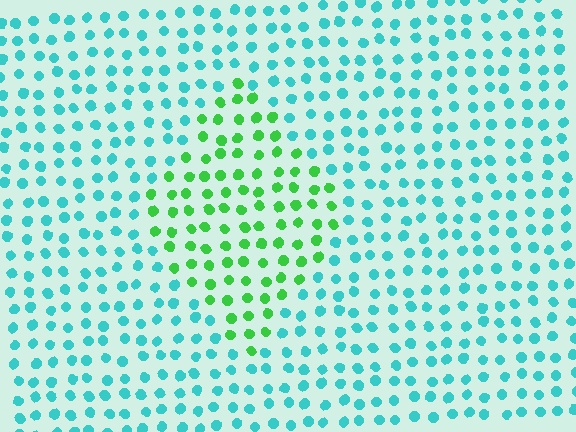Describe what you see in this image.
The image is filled with small cyan elements in a uniform arrangement. A diamond-shaped region is visible where the elements are tinted to a slightly different hue, forming a subtle color boundary.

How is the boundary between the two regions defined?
The boundary is defined purely by a slight shift in hue (about 55 degrees). Spacing, size, and orientation are identical on both sides.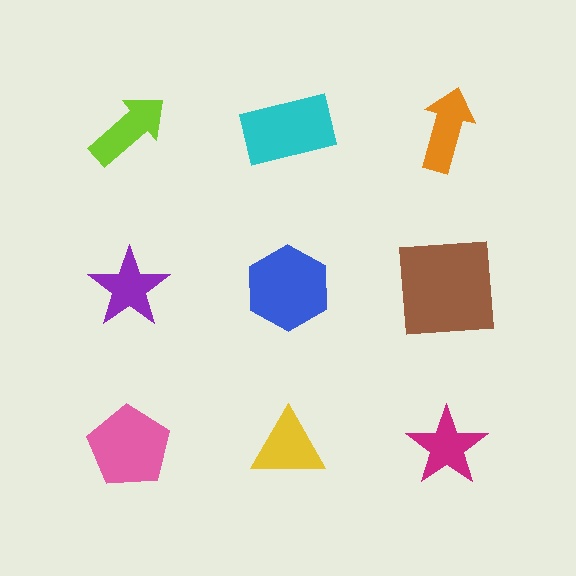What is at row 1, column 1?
A lime arrow.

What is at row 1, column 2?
A cyan rectangle.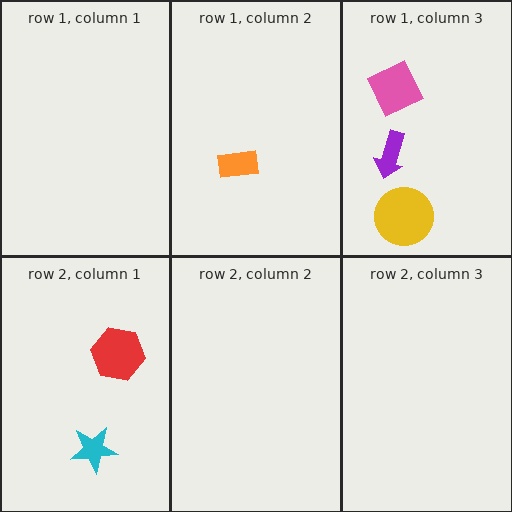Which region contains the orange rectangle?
The row 1, column 2 region.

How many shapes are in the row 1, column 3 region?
3.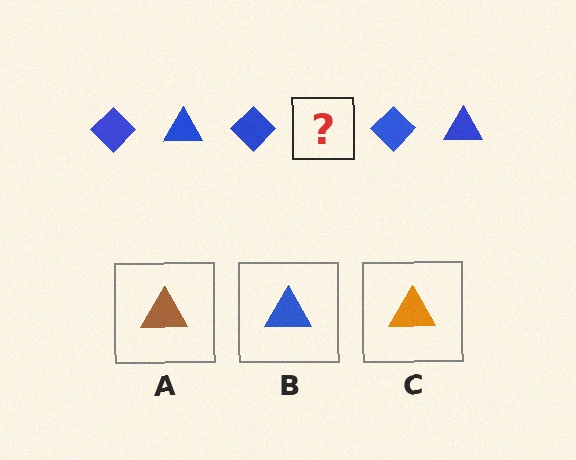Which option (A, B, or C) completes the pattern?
B.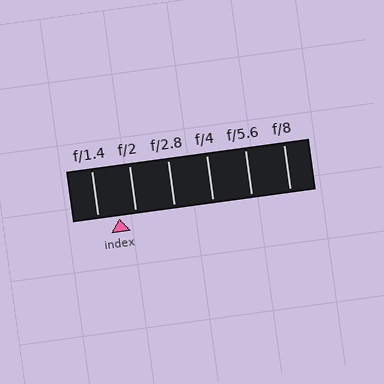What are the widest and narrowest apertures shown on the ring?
The widest aperture shown is f/1.4 and the narrowest is f/8.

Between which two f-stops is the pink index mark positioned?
The index mark is between f/1.4 and f/2.